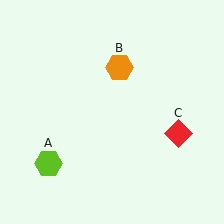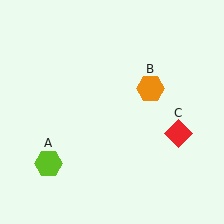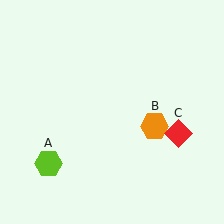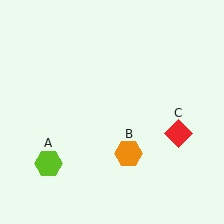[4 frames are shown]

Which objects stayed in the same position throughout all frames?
Lime hexagon (object A) and red diamond (object C) remained stationary.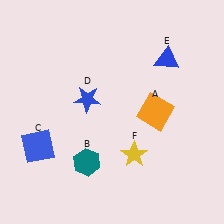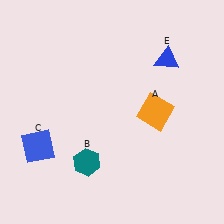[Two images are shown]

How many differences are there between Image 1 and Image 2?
There are 2 differences between the two images.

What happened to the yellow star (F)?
The yellow star (F) was removed in Image 2. It was in the bottom-right area of Image 1.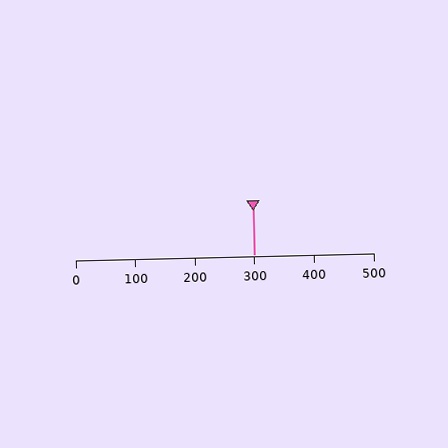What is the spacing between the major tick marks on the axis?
The major ticks are spaced 100 apart.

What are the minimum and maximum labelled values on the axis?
The axis runs from 0 to 500.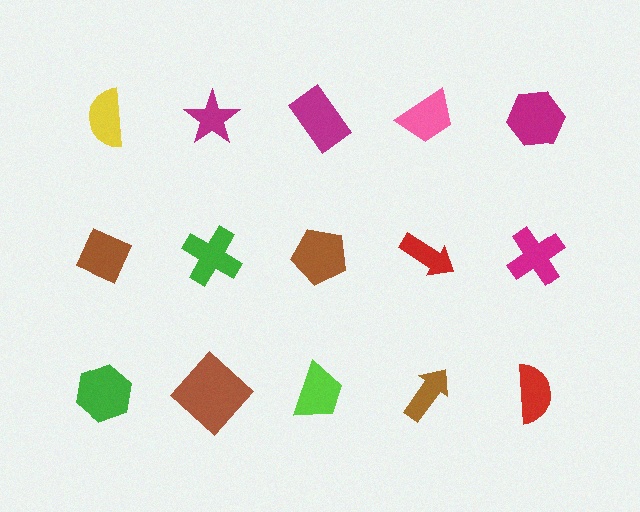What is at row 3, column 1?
A green hexagon.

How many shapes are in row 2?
5 shapes.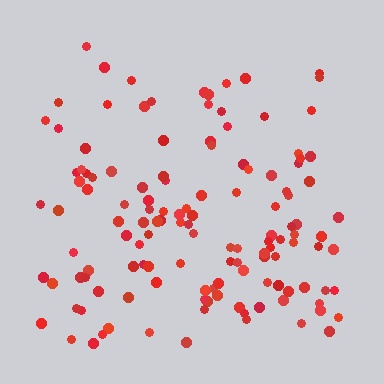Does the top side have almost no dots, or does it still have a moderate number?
Still a moderate number, just noticeably fewer than the bottom.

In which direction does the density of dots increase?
From top to bottom, with the bottom side densest.